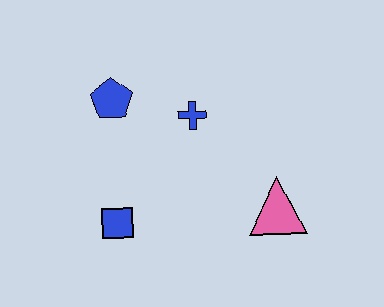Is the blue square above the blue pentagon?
No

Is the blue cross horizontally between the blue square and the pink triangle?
Yes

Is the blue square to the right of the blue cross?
No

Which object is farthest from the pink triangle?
The blue pentagon is farthest from the pink triangle.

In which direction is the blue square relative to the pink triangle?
The blue square is to the left of the pink triangle.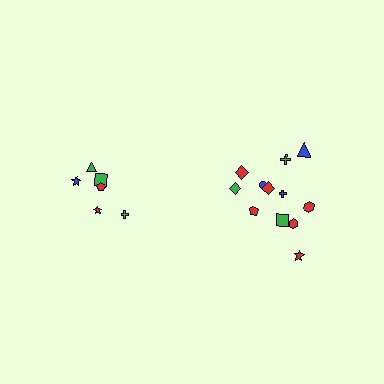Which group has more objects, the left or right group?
The right group.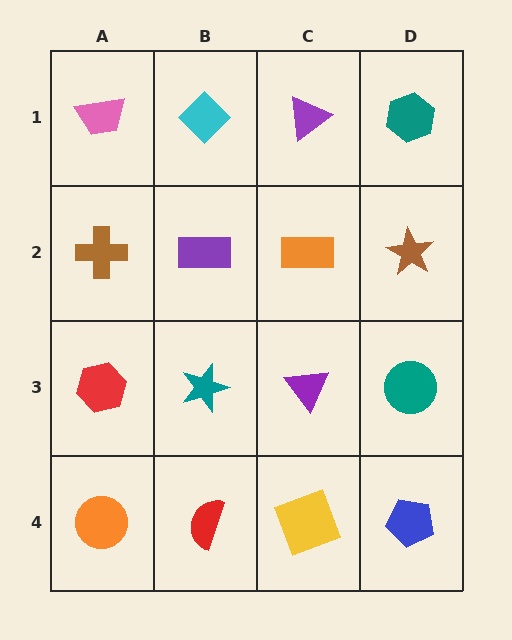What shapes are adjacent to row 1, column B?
A purple rectangle (row 2, column B), a pink trapezoid (row 1, column A), a purple triangle (row 1, column C).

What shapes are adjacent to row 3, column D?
A brown star (row 2, column D), a blue pentagon (row 4, column D), a purple triangle (row 3, column C).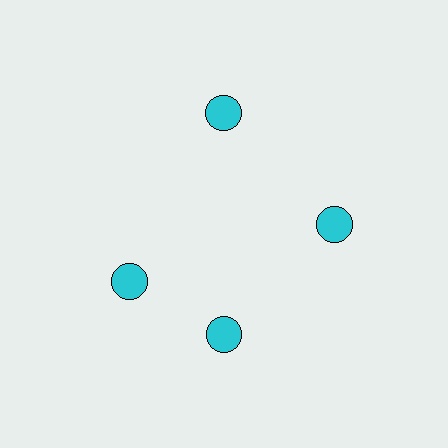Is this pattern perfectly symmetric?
No. The 4 cyan circles are arranged in a ring, but one element near the 9 o'clock position is rotated out of alignment along the ring, breaking the 4-fold rotational symmetry.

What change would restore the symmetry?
The symmetry would be restored by rotating it back into even spacing with its neighbors so that all 4 circles sit at equal angles and equal distance from the center.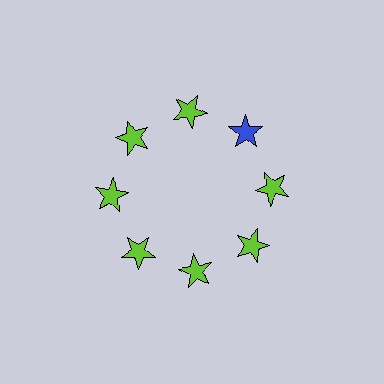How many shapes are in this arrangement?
There are 8 shapes arranged in a ring pattern.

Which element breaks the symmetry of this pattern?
The blue star at roughly the 2 o'clock position breaks the symmetry. All other shapes are lime stars.